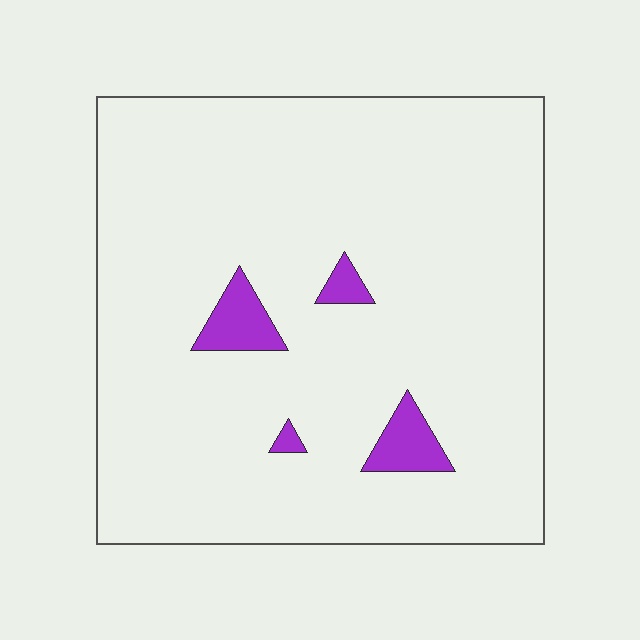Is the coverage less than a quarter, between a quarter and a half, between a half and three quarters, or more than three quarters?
Less than a quarter.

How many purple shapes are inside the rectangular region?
4.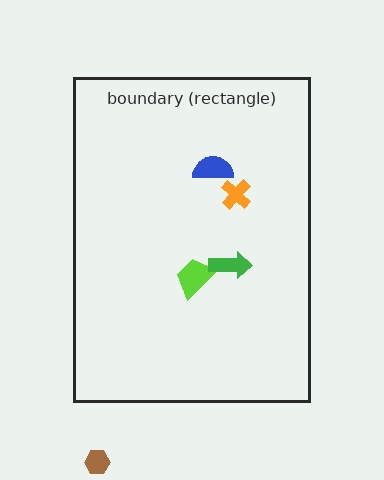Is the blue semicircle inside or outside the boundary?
Inside.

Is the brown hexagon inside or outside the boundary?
Outside.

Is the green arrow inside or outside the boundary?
Inside.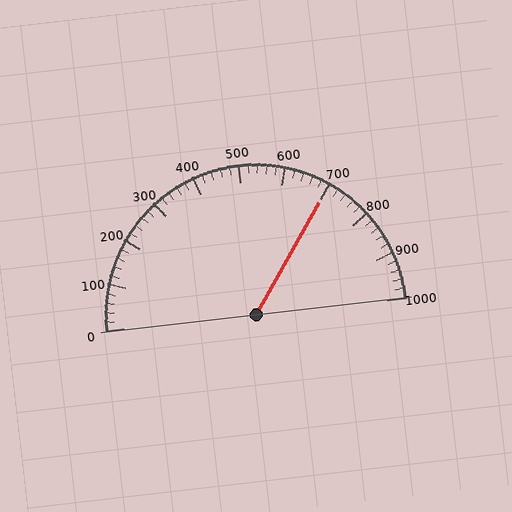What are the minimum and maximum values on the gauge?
The gauge ranges from 0 to 1000.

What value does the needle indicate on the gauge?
The needle indicates approximately 700.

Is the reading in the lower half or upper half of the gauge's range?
The reading is in the upper half of the range (0 to 1000).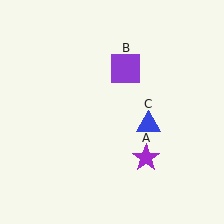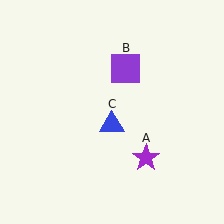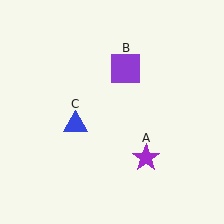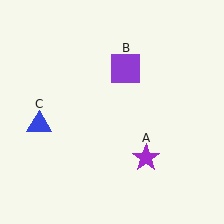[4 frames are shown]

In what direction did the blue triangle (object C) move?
The blue triangle (object C) moved left.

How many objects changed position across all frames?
1 object changed position: blue triangle (object C).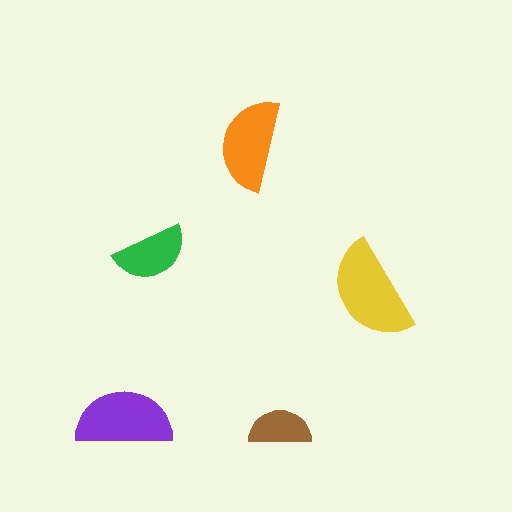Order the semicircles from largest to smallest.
the yellow one, the purple one, the orange one, the green one, the brown one.